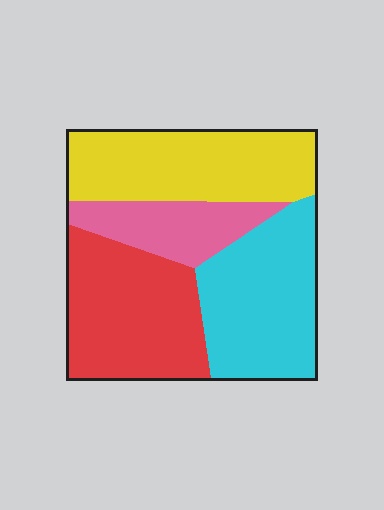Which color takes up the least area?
Pink, at roughly 15%.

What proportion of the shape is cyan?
Cyan takes up about one quarter (1/4) of the shape.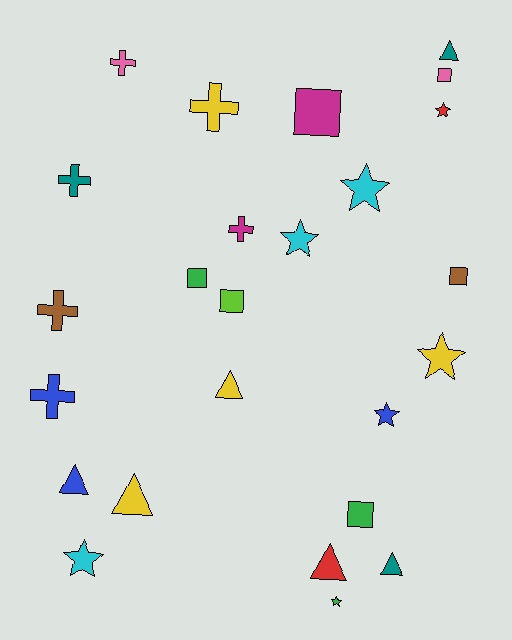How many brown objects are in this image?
There are 2 brown objects.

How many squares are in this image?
There are 6 squares.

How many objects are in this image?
There are 25 objects.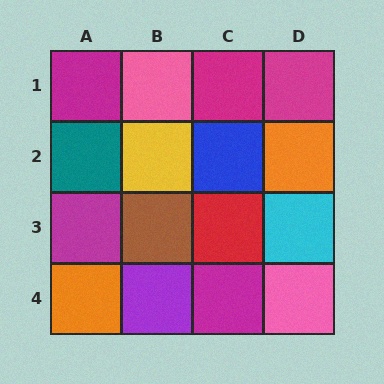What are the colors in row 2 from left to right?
Teal, yellow, blue, orange.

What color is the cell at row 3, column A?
Magenta.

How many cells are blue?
1 cell is blue.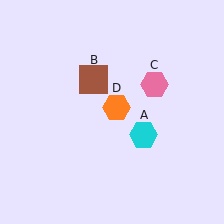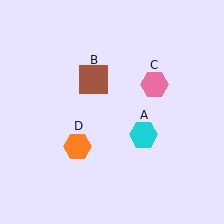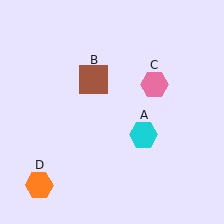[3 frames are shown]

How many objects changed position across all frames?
1 object changed position: orange hexagon (object D).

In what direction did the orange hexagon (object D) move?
The orange hexagon (object D) moved down and to the left.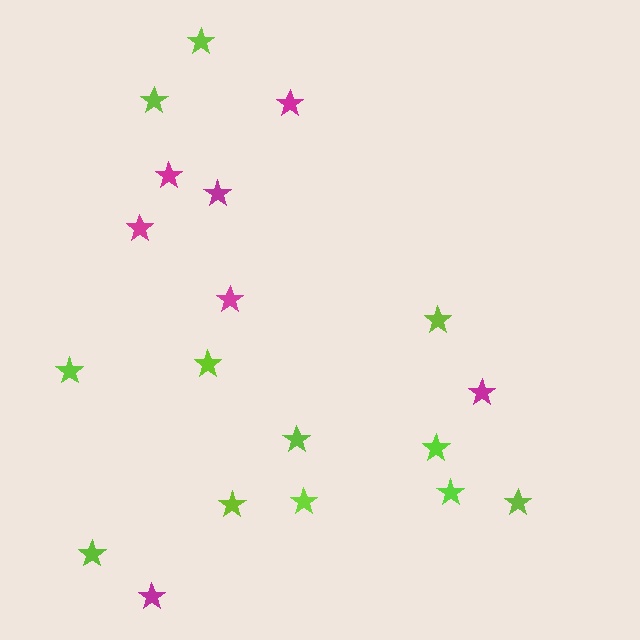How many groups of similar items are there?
There are 2 groups: one group of lime stars (12) and one group of magenta stars (7).